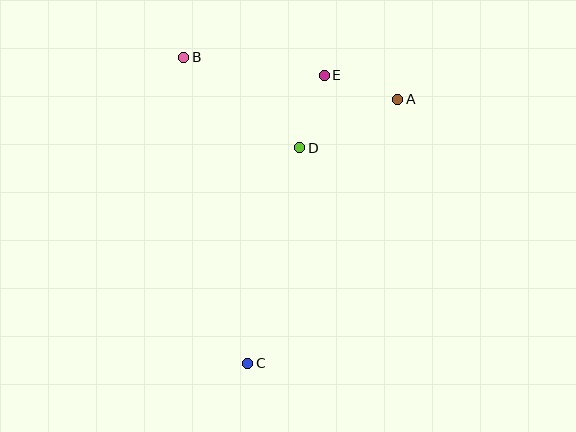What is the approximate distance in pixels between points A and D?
The distance between A and D is approximately 109 pixels.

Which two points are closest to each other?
Points D and E are closest to each other.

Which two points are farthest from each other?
Points B and C are farthest from each other.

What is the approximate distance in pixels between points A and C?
The distance between A and C is approximately 304 pixels.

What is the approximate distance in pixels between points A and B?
The distance between A and B is approximately 218 pixels.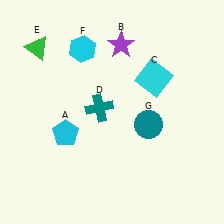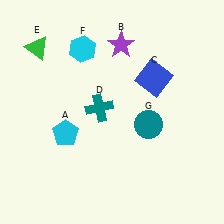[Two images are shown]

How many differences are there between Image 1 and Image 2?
There is 1 difference between the two images.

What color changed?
The square (C) changed from cyan in Image 1 to blue in Image 2.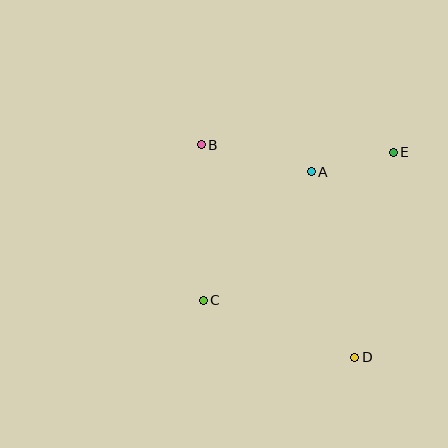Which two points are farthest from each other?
Points B and D are farthest from each other.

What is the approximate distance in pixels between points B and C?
The distance between B and C is approximately 155 pixels.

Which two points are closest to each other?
Points A and E are closest to each other.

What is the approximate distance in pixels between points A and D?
The distance between A and D is approximately 190 pixels.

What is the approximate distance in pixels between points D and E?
The distance between D and E is approximately 209 pixels.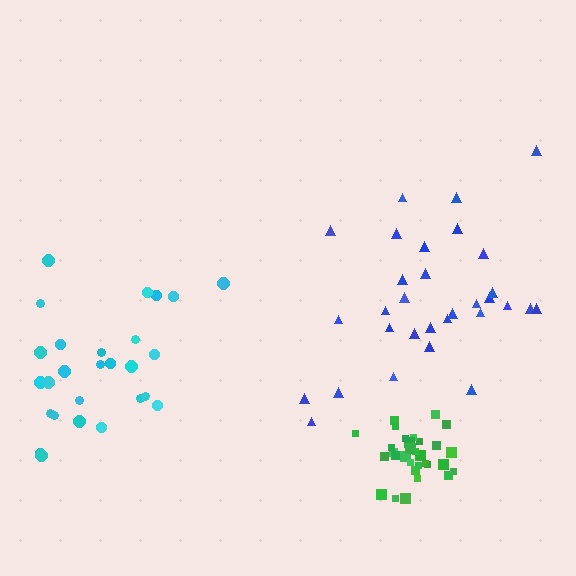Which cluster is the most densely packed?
Green.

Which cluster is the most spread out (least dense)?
Blue.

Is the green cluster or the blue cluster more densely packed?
Green.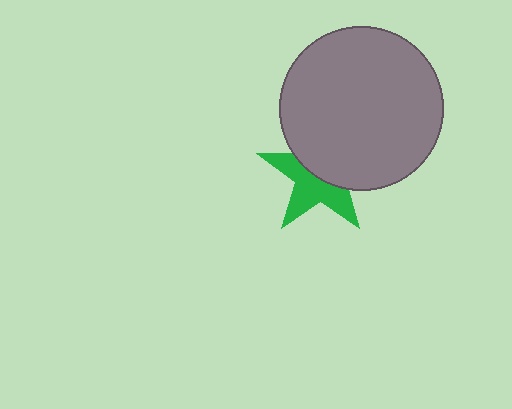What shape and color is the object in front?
The object in front is a gray circle.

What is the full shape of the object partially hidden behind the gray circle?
The partially hidden object is a green star.